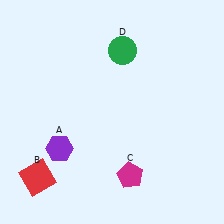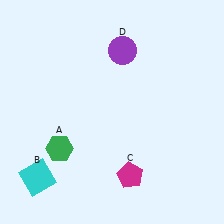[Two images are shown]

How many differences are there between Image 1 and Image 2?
There are 3 differences between the two images.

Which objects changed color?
A changed from purple to green. B changed from red to cyan. D changed from green to purple.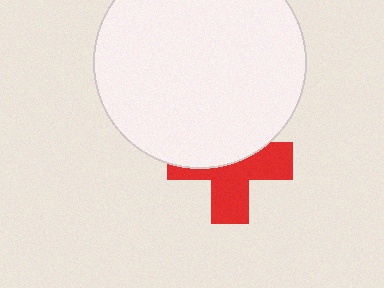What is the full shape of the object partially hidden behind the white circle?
The partially hidden object is a red cross.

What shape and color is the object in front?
The object in front is a white circle.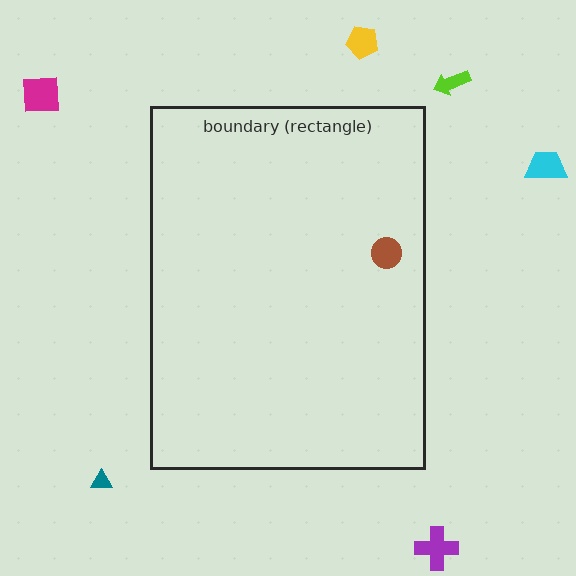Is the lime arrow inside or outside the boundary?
Outside.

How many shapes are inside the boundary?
1 inside, 6 outside.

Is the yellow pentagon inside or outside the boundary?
Outside.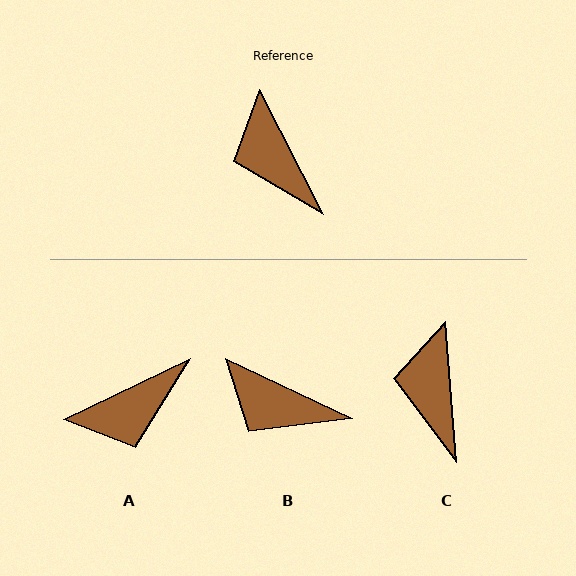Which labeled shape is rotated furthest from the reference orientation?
A, about 89 degrees away.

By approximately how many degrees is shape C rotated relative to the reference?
Approximately 23 degrees clockwise.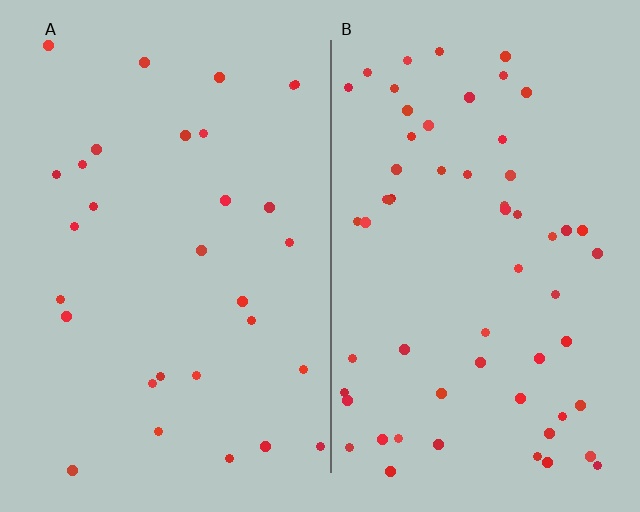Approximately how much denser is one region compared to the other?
Approximately 2.0× — region B over region A.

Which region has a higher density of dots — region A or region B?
B (the right).